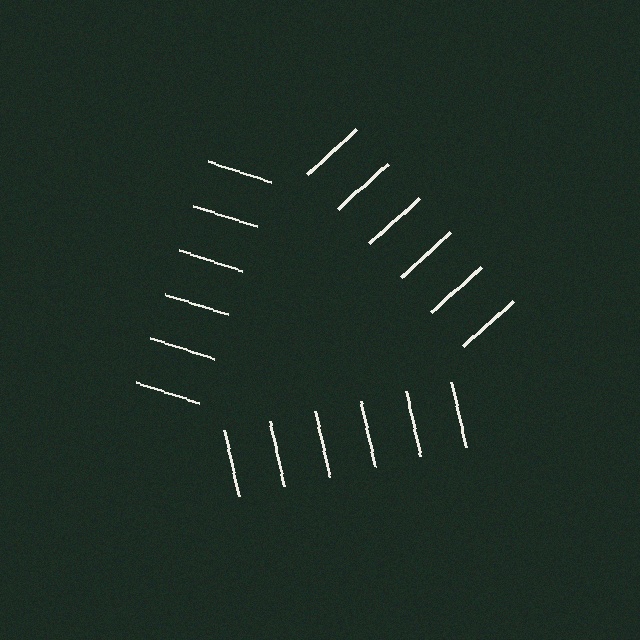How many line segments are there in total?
18 — 6 along each of the 3 edges.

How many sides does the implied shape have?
3 sides — the line-ends trace a triangle.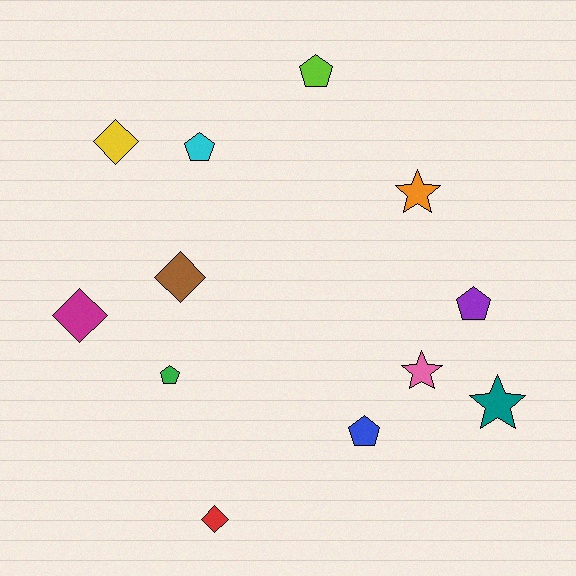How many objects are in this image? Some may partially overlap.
There are 12 objects.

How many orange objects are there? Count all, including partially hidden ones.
There is 1 orange object.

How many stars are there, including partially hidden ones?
There are 3 stars.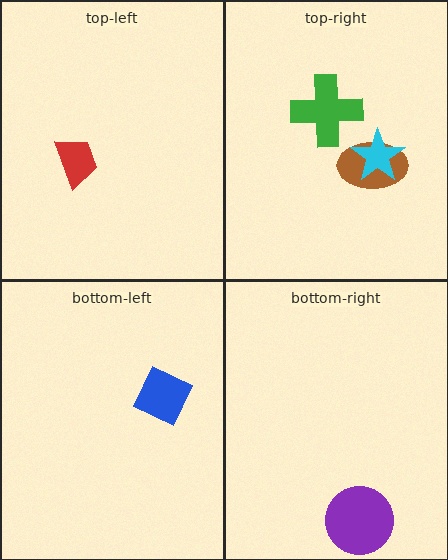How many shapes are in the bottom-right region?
1.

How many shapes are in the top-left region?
1.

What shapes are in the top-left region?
The red trapezoid.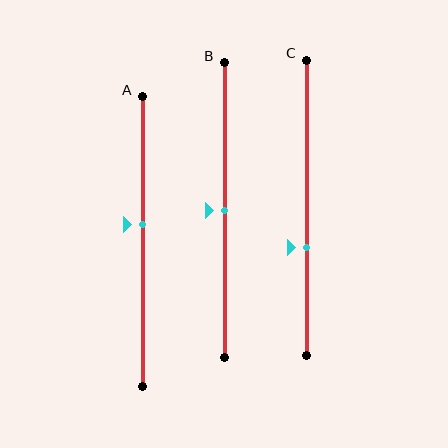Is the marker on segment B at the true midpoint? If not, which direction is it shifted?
Yes, the marker on segment B is at the true midpoint.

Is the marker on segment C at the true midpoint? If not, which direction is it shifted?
No, the marker on segment C is shifted downward by about 13% of the segment length.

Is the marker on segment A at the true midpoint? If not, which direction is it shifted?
No, the marker on segment A is shifted upward by about 6% of the segment length.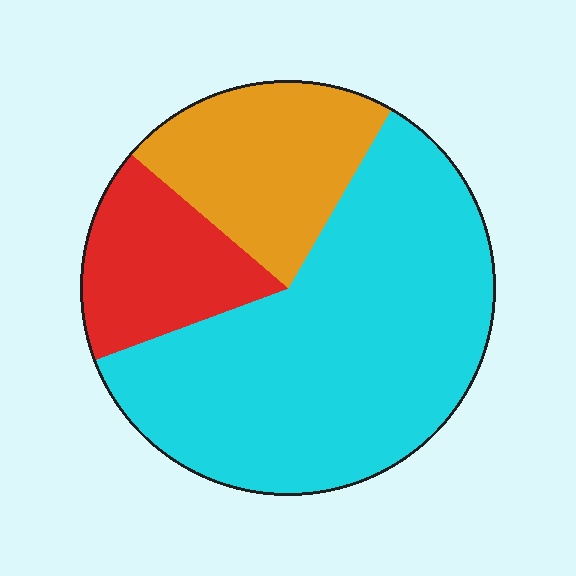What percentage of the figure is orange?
Orange takes up less than a quarter of the figure.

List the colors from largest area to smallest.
From largest to smallest: cyan, orange, red.